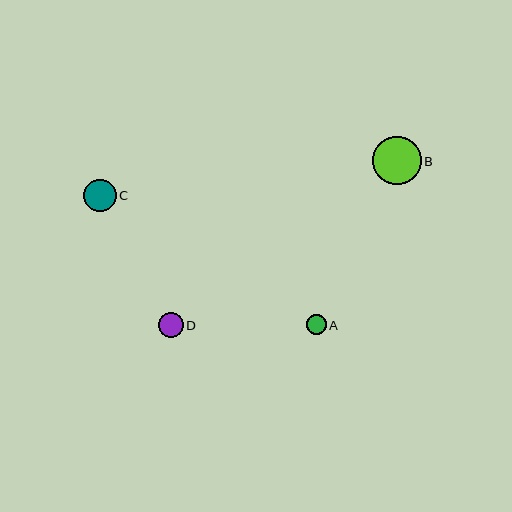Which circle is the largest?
Circle B is the largest with a size of approximately 49 pixels.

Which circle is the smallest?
Circle A is the smallest with a size of approximately 20 pixels.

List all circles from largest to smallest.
From largest to smallest: B, C, D, A.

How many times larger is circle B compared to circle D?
Circle B is approximately 1.9 times the size of circle D.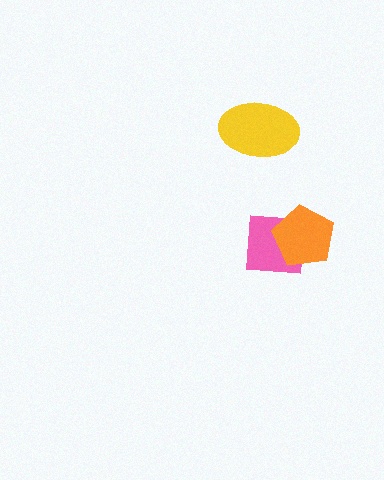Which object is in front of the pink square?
The orange pentagon is in front of the pink square.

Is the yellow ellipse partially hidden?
No, no other shape covers it.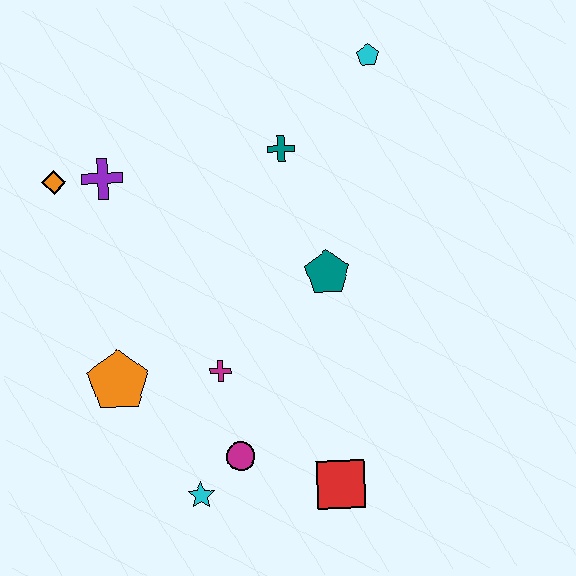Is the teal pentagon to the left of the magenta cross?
No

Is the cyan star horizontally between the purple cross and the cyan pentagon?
Yes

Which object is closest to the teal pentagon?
The teal cross is closest to the teal pentagon.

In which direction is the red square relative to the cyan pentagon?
The red square is below the cyan pentagon.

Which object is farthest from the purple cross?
The red square is farthest from the purple cross.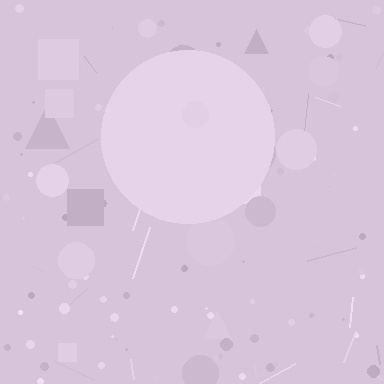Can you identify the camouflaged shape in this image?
The camouflaged shape is a circle.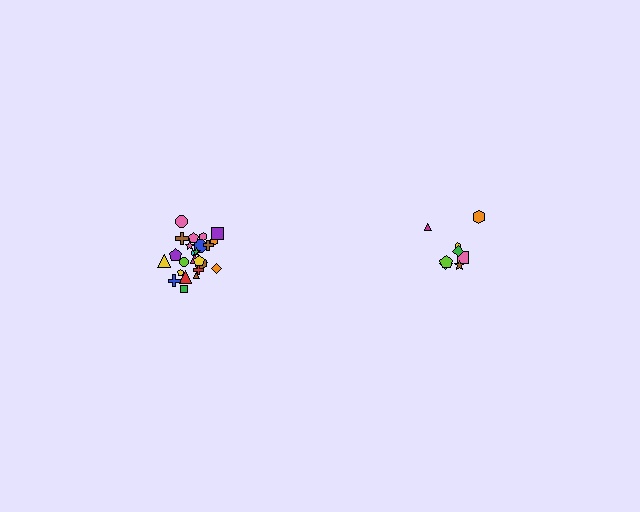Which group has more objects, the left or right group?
The left group.